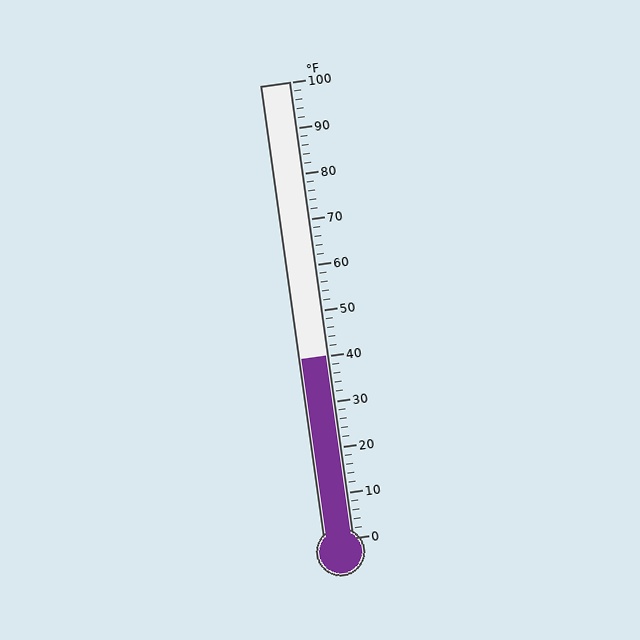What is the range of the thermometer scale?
The thermometer scale ranges from 0°F to 100°F.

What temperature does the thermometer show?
The thermometer shows approximately 40°F.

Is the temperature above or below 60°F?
The temperature is below 60°F.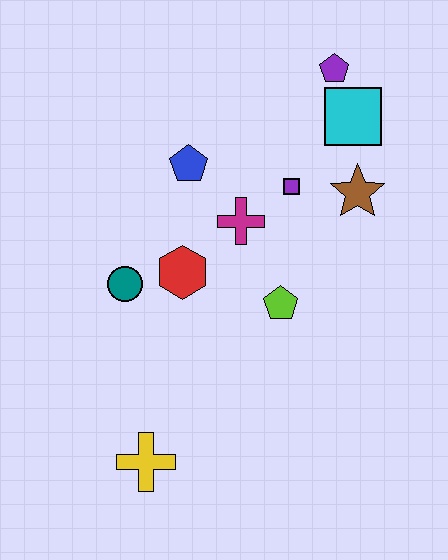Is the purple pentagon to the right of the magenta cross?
Yes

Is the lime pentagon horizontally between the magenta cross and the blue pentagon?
No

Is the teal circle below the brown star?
Yes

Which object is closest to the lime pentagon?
The magenta cross is closest to the lime pentagon.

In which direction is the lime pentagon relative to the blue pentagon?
The lime pentagon is below the blue pentagon.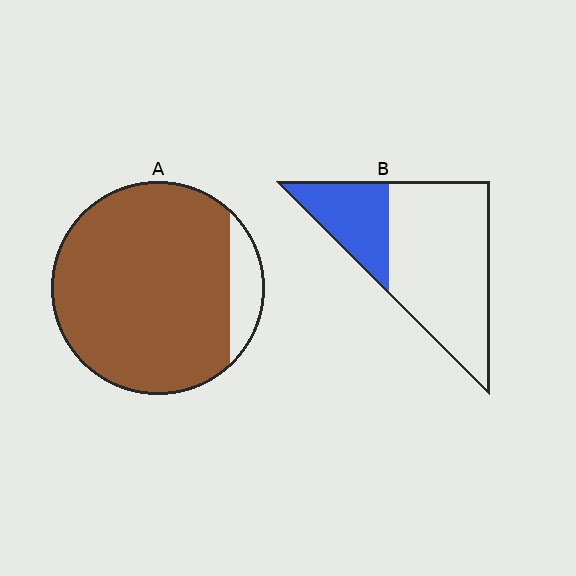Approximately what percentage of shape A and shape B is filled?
A is approximately 90% and B is approximately 30%.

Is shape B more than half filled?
No.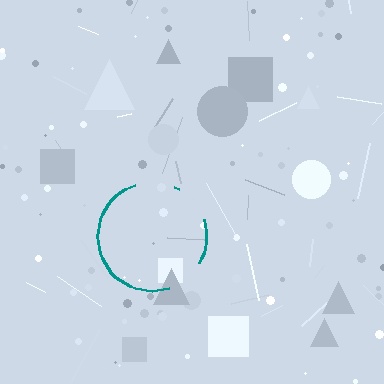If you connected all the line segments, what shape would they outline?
They would outline a circle.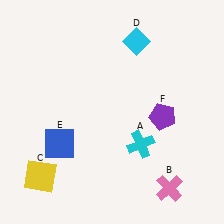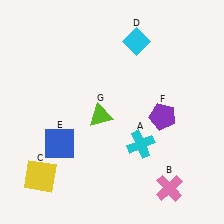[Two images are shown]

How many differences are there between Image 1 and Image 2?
There is 1 difference between the two images.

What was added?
A lime triangle (G) was added in Image 2.